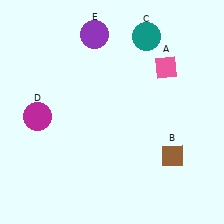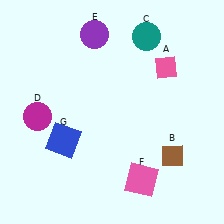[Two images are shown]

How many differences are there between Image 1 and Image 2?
There are 2 differences between the two images.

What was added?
A pink square (F), a blue square (G) were added in Image 2.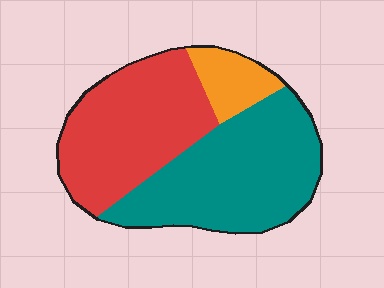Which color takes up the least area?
Orange, at roughly 10%.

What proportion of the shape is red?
Red takes up about two fifths (2/5) of the shape.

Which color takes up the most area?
Teal, at roughly 50%.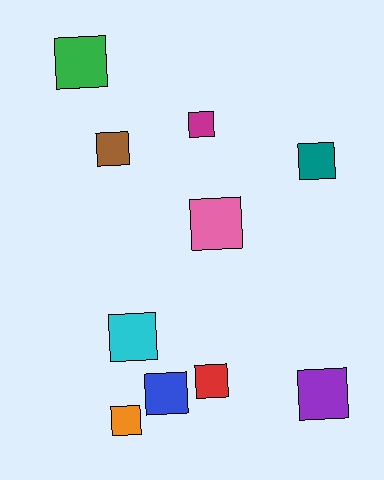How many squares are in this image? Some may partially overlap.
There are 10 squares.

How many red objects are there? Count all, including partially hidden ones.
There is 1 red object.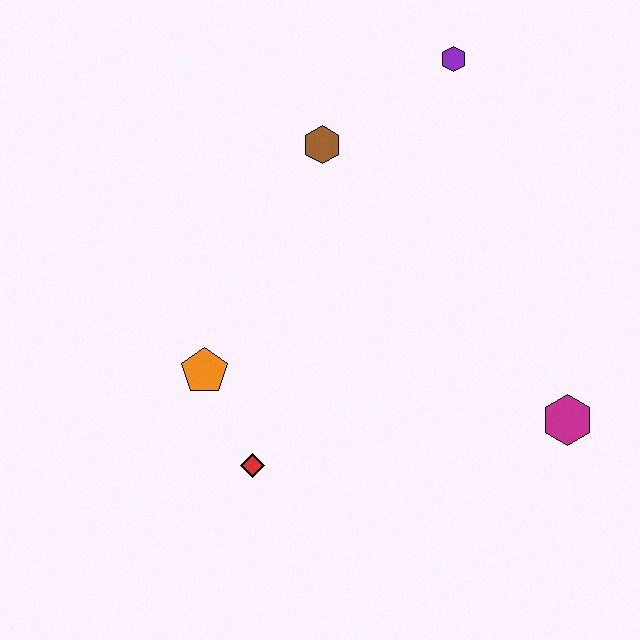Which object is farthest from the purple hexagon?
The red diamond is farthest from the purple hexagon.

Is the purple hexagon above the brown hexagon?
Yes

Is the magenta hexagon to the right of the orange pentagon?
Yes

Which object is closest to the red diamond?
The orange pentagon is closest to the red diamond.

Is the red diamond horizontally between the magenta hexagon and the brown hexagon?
No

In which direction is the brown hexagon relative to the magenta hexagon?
The brown hexagon is above the magenta hexagon.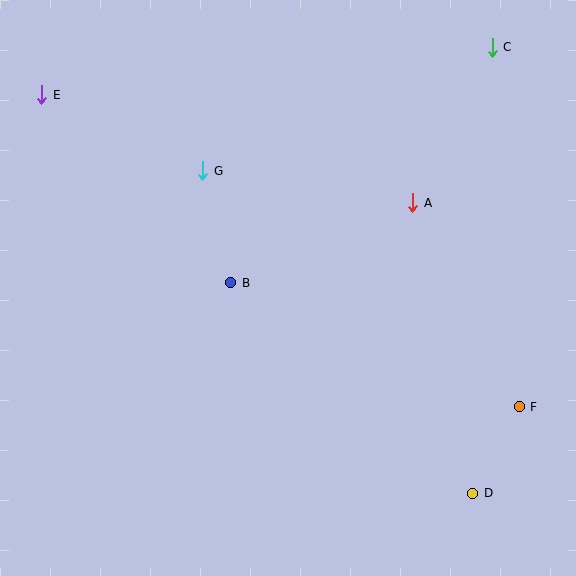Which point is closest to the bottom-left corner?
Point B is closest to the bottom-left corner.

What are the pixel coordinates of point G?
Point G is at (203, 171).